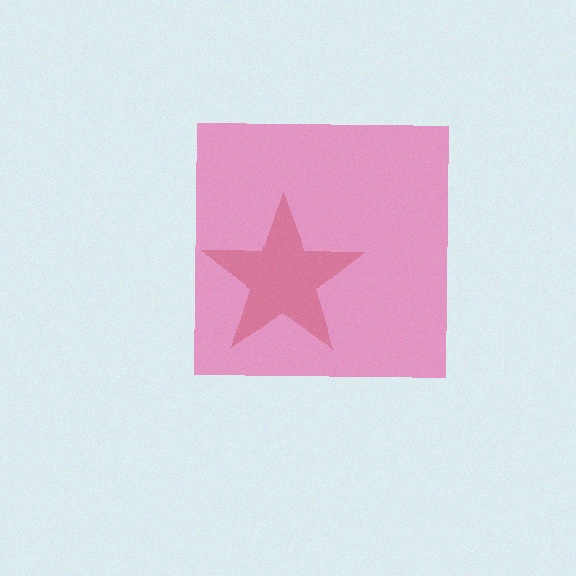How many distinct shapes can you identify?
There are 2 distinct shapes: a brown star, a pink square.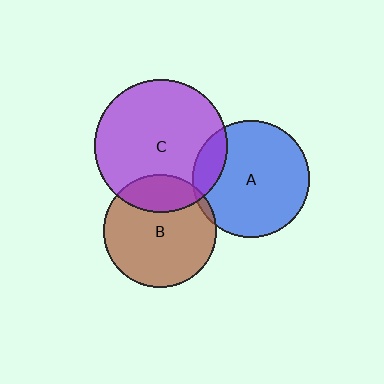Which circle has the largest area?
Circle C (purple).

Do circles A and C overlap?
Yes.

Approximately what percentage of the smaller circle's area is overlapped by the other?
Approximately 15%.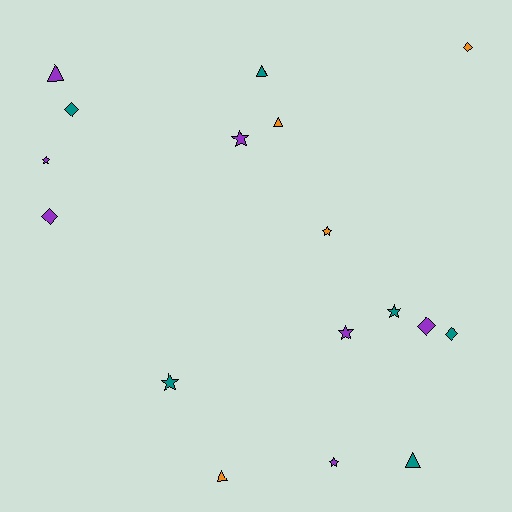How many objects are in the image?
There are 17 objects.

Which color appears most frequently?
Purple, with 7 objects.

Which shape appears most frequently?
Star, with 7 objects.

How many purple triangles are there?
There is 1 purple triangle.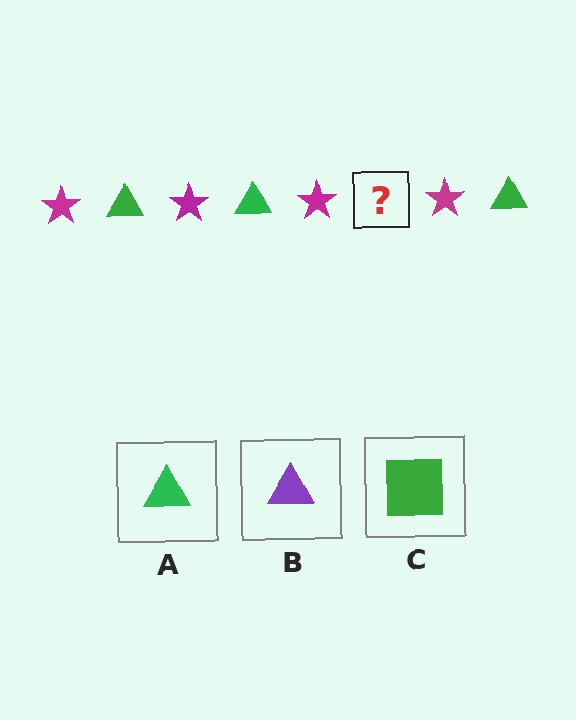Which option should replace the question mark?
Option A.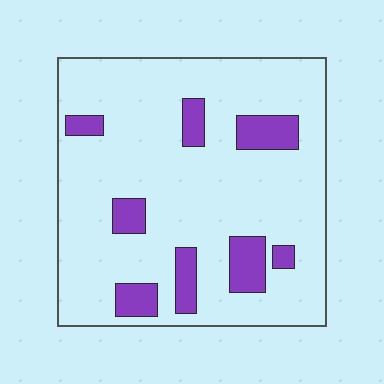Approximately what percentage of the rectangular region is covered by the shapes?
Approximately 15%.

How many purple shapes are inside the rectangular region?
8.